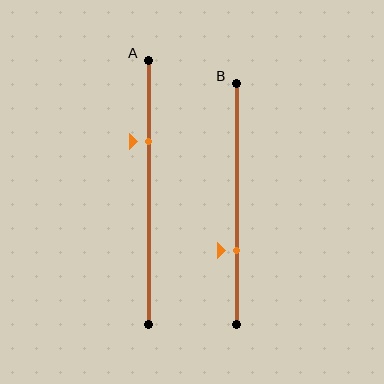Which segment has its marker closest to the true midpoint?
Segment A has its marker closest to the true midpoint.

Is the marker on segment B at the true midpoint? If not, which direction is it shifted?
No, the marker on segment B is shifted downward by about 19% of the segment length.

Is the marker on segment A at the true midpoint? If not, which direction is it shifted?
No, the marker on segment A is shifted upward by about 19% of the segment length.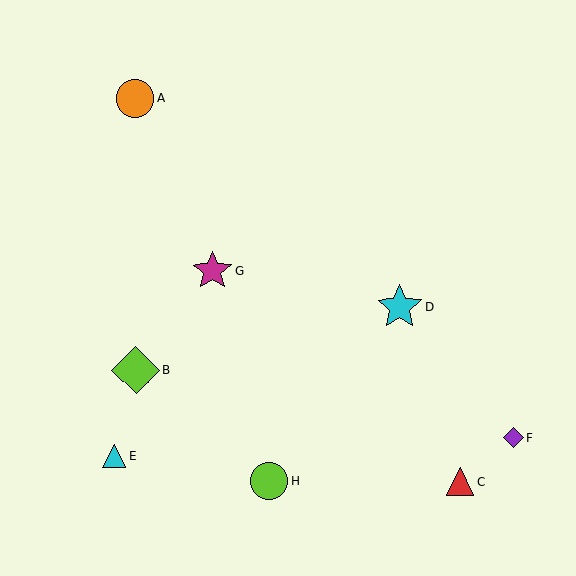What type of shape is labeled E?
Shape E is a cyan triangle.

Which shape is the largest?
The lime diamond (labeled B) is the largest.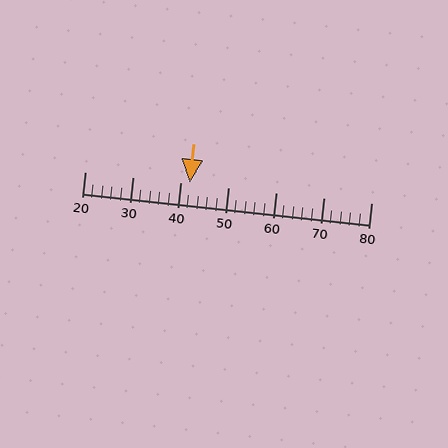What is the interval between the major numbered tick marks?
The major tick marks are spaced 10 units apart.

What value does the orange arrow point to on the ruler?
The orange arrow points to approximately 42.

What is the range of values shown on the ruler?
The ruler shows values from 20 to 80.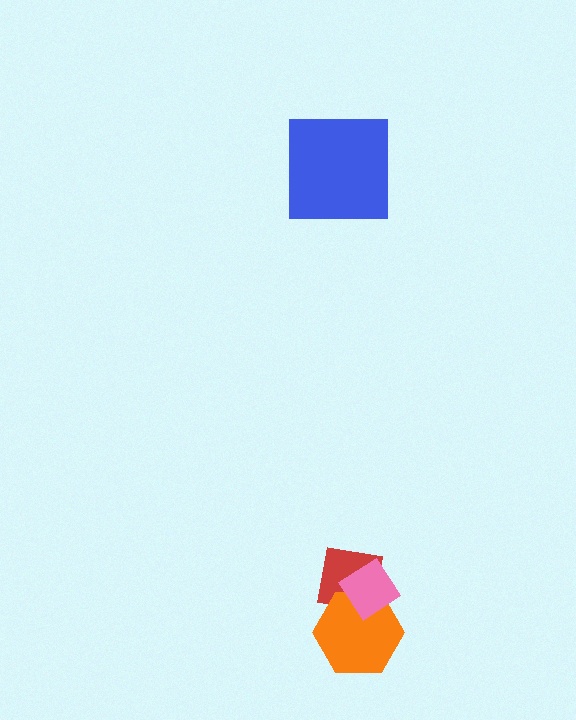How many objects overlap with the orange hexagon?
2 objects overlap with the orange hexagon.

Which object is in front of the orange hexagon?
The pink diamond is in front of the orange hexagon.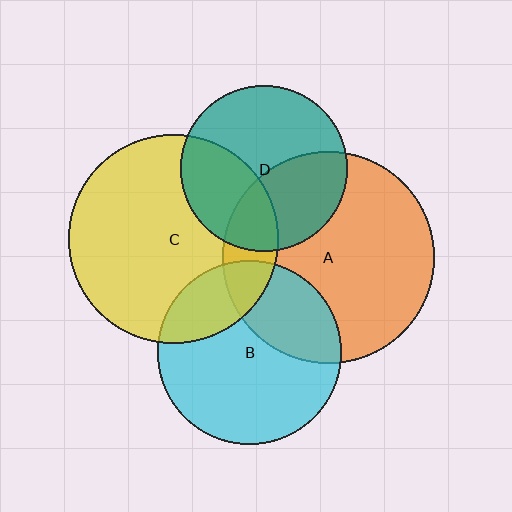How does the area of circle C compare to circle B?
Approximately 1.3 times.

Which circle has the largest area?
Circle A (orange).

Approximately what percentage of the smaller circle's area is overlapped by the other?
Approximately 15%.